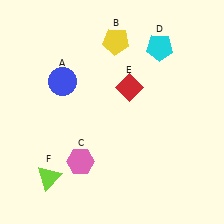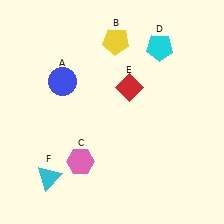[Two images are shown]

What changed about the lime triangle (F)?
In Image 1, F is lime. In Image 2, it changed to cyan.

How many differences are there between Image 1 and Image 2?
There is 1 difference between the two images.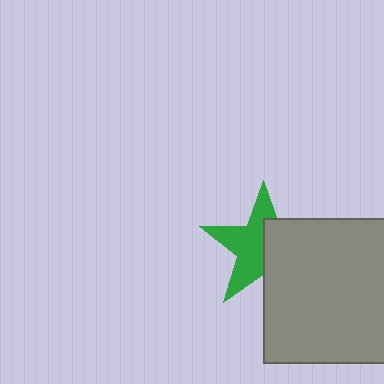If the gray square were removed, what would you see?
You would see the complete green star.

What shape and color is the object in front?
The object in front is a gray square.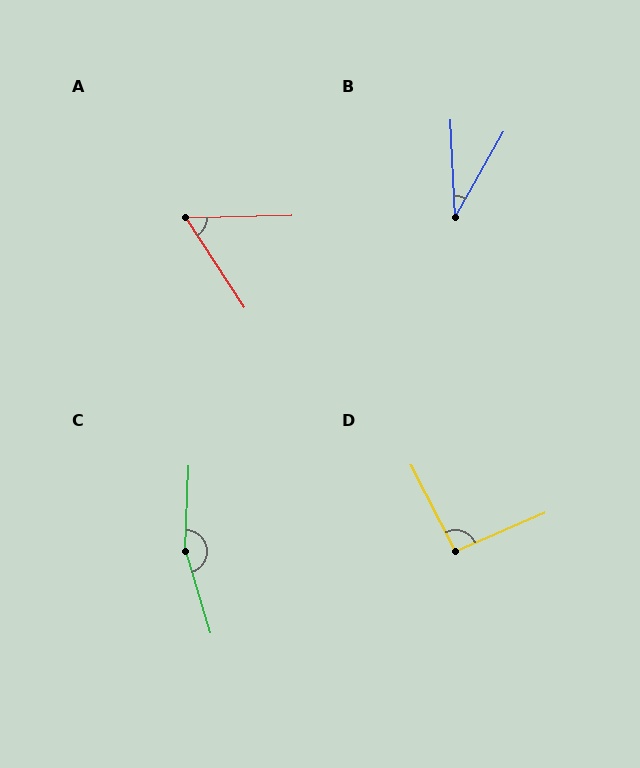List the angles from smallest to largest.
B (32°), A (58°), D (94°), C (161°).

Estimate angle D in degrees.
Approximately 94 degrees.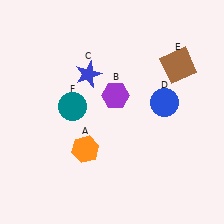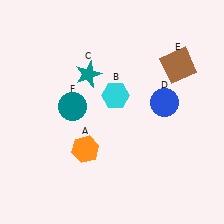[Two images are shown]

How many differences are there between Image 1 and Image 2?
There are 2 differences between the two images.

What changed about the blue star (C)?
In Image 1, C is blue. In Image 2, it changed to teal.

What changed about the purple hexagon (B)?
In Image 1, B is purple. In Image 2, it changed to cyan.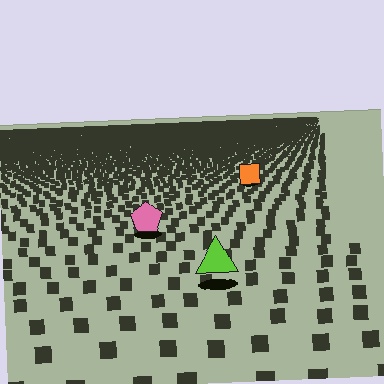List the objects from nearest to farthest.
From nearest to farthest: the lime triangle, the pink pentagon, the orange square.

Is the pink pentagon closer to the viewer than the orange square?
Yes. The pink pentagon is closer — you can tell from the texture gradient: the ground texture is coarser near it.